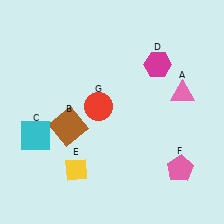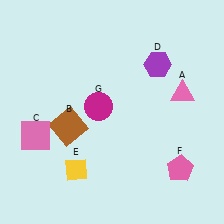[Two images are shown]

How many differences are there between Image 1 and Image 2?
There are 3 differences between the two images.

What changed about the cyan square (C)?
In Image 1, C is cyan. In Image 2, it changed to pink.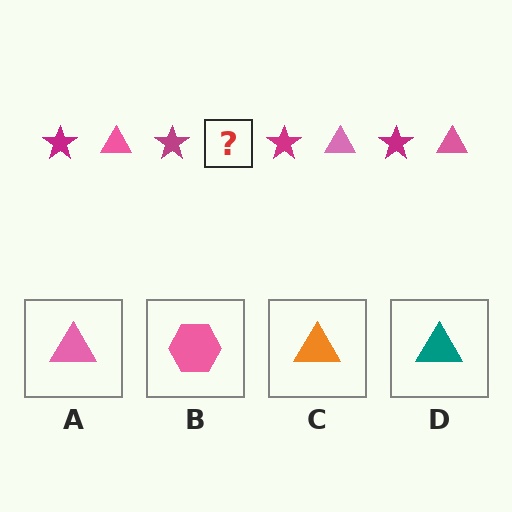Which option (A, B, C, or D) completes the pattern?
A.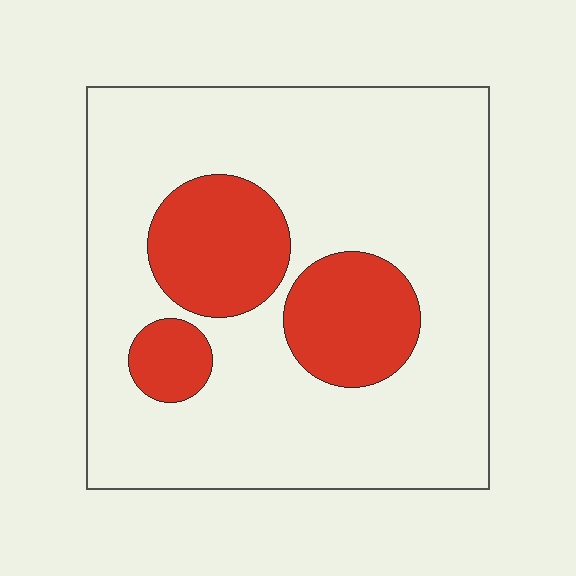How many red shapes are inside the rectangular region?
3.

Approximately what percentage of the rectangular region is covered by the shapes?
Approximately 25%.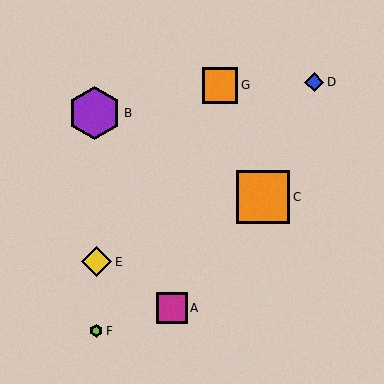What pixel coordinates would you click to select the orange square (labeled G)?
Click at (220, 85) to select the orange square G.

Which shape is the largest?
The orange square (labeled C) is the largest.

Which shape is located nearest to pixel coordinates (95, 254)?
The yellow diamond (labeled E) at (97, 262) is nearest to that location.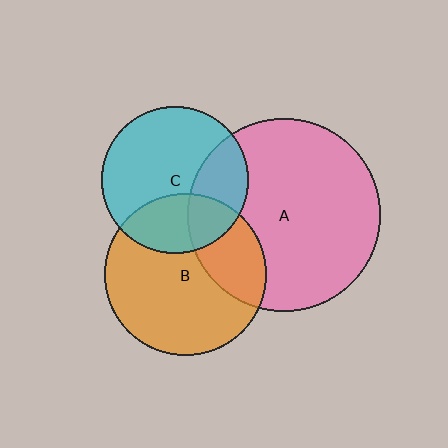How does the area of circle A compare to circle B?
Approximately 1.4 times.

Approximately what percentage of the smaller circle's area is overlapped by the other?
Approximately 30%.